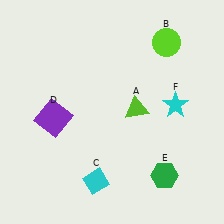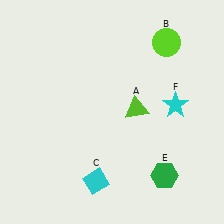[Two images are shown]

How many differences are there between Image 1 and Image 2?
There is 1 difference between the two images.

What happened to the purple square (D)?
The purple square (D) was removed in Image 2. It was in the bottom-left area of Image 1.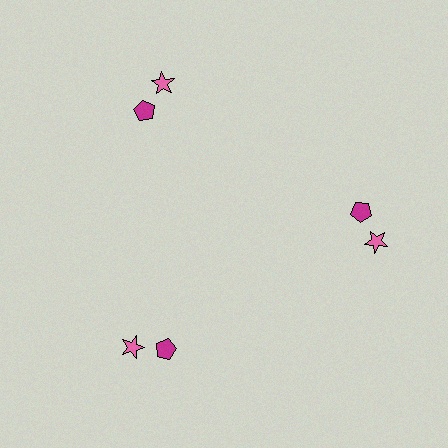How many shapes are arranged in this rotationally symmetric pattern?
There are 6 shapes, arranged in 3 groups of 2.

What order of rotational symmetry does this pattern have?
This pattern has 3-fold rotational symmetry.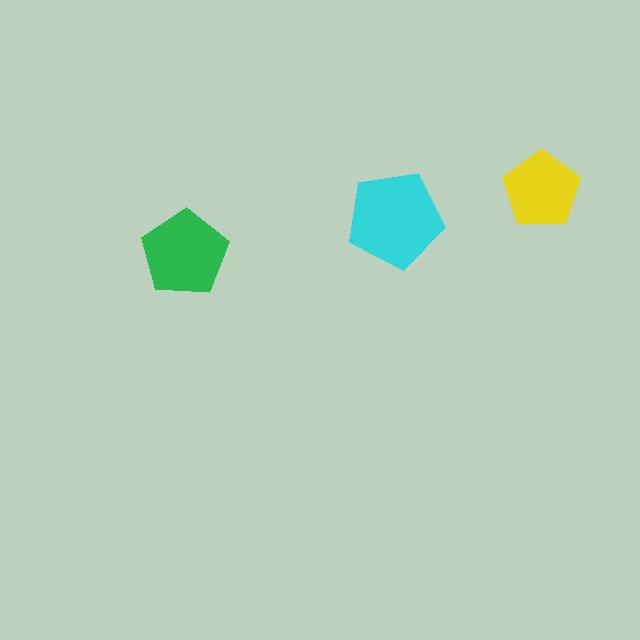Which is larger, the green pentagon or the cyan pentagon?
The cyan one.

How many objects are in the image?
There are 3 objects in the image.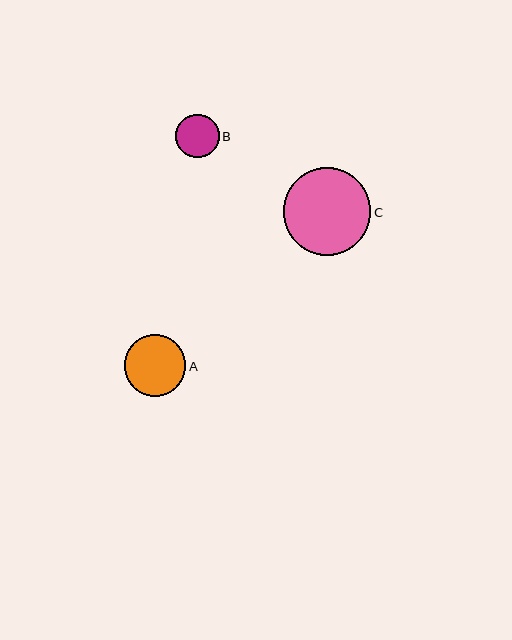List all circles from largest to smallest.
From largest to smallest: C, A, B.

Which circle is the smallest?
Circle B is the smallest with a size of approximately 44 pixels.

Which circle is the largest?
Circle C is the largest with a size of approximately 87 pixels.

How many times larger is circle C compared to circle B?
Circle C is approximately 2.0 times the size of circle B.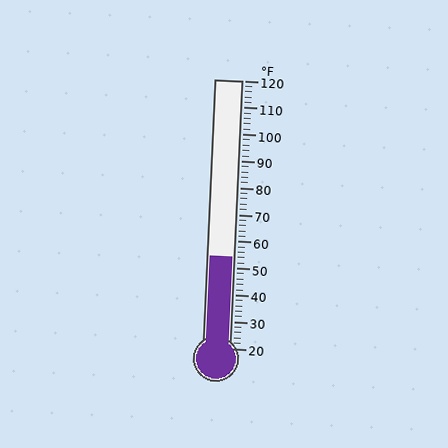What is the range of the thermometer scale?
The thermometer scale ranges from 20°F to 120°F.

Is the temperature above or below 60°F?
The temperature is below 60°F.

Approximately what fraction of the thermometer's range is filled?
The thermometer is filled to approximately 35% of its range.